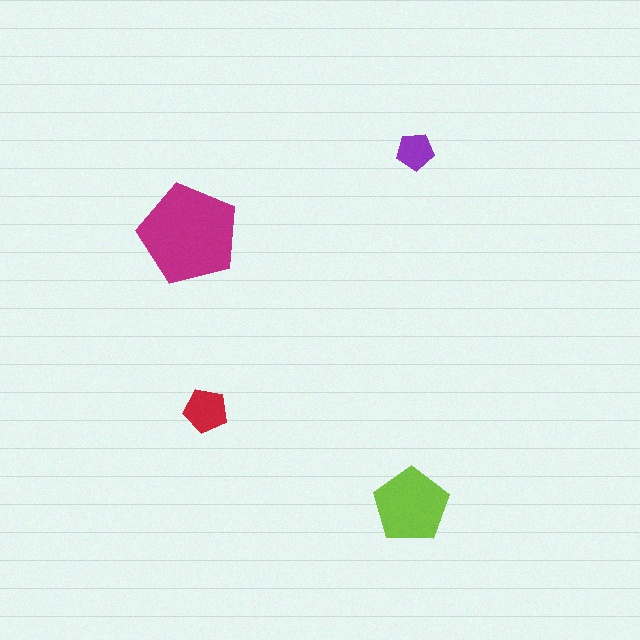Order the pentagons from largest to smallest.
the magenta one, the lime one, the red one, the purple one.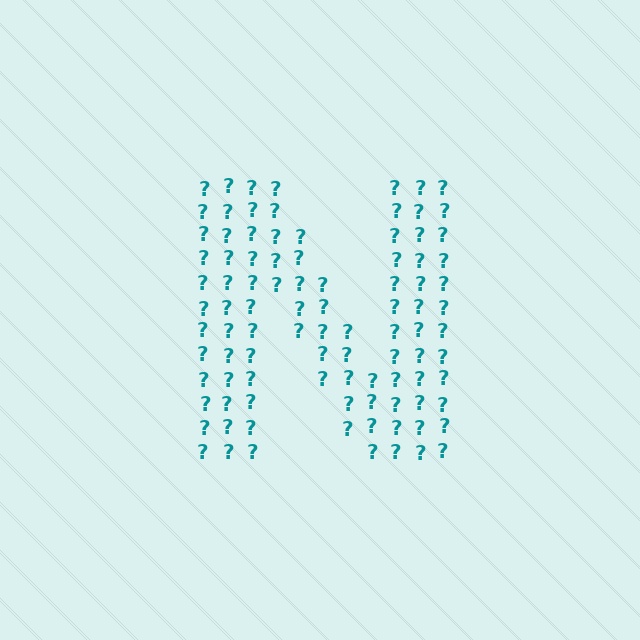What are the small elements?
The small elements are question marks.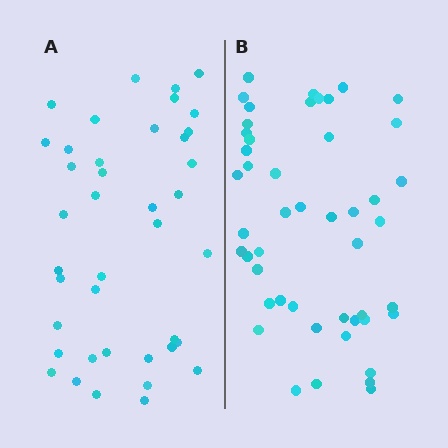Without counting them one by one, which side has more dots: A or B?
Region B (the right region) has more dots.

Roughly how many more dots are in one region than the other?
Region B has roughly 8 or so more dots than region A.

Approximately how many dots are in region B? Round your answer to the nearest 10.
About 50 dots. (The exact count is 48, which rounds to 50.)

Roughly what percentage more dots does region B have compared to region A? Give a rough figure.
About 20% more.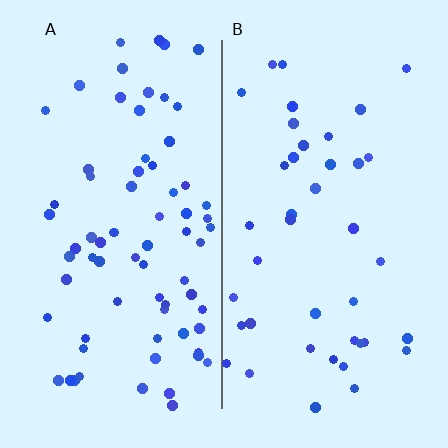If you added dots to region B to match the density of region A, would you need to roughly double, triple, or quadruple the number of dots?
Approximately double.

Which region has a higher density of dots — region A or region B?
A (the left).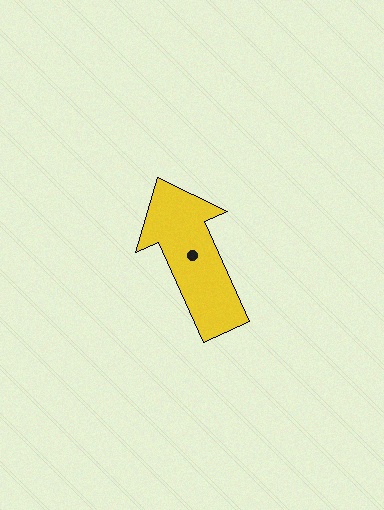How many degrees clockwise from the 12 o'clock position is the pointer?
Approximately 336 degrees.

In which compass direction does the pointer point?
Northwest.